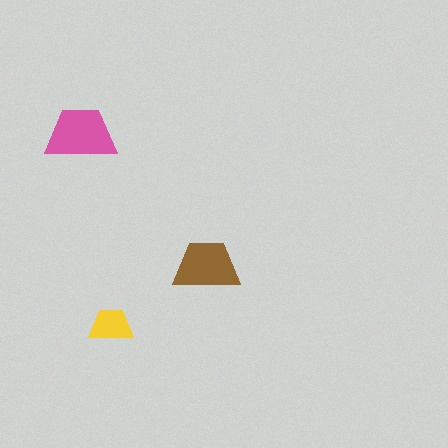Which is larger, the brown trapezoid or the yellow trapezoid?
The brown one.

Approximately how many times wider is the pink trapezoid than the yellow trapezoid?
About 1.5 times wider.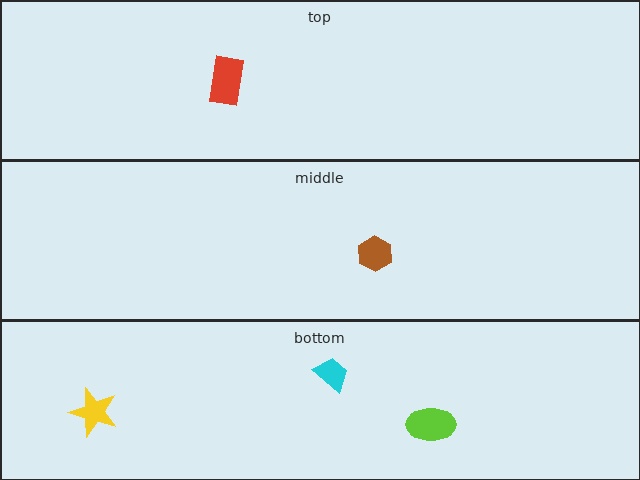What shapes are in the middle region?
The brown hexagon.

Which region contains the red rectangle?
The top region.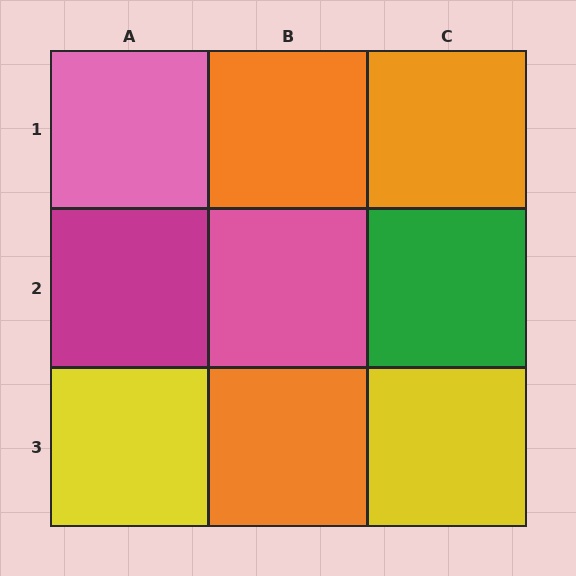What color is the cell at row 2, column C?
Green.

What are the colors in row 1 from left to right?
Pink, orange, orange.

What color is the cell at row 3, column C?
Yellow.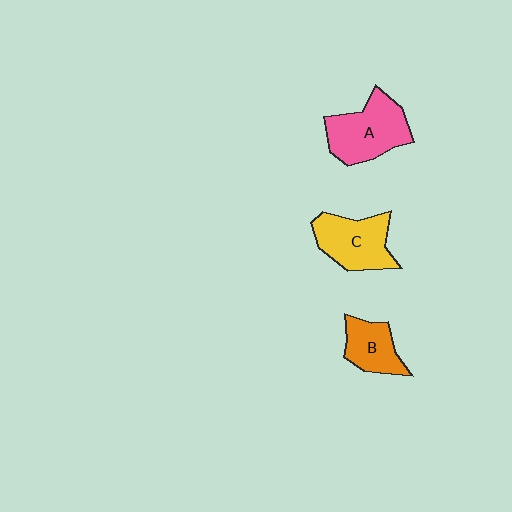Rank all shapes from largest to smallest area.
From largest to smallest: A (pink), C (yellow), B (orange).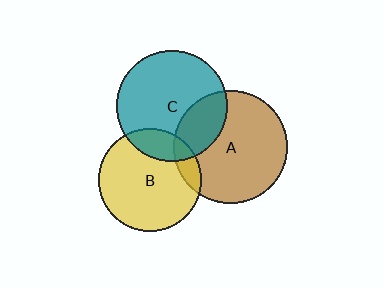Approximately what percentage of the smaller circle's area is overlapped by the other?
Approximately 20%.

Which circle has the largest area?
Circle A (brown).